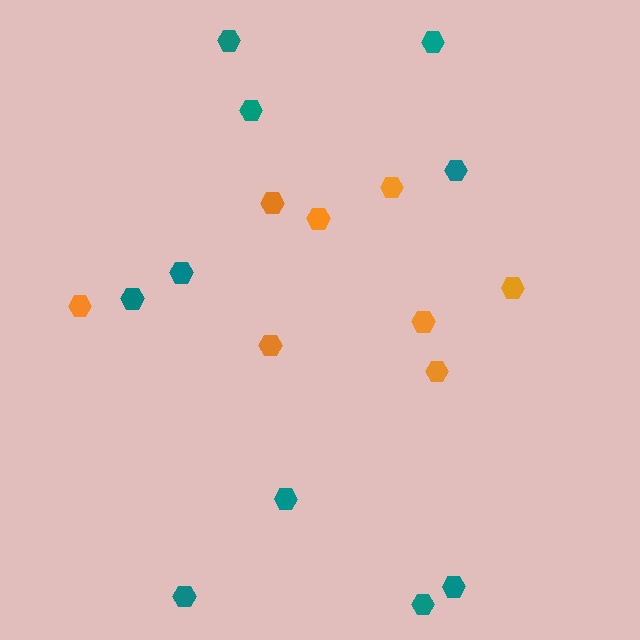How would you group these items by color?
There are 2 groups: one group of teal hexagons (10) and one group of orange hexagons (8).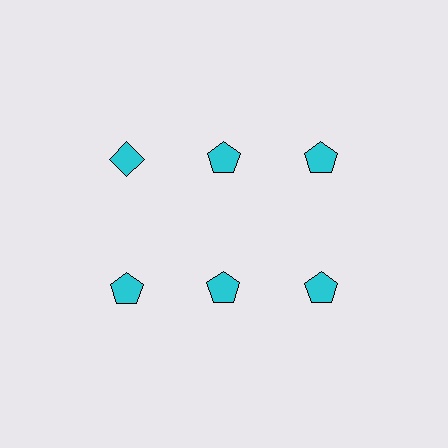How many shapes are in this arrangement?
There are 6 shapes arranged in a grid pattern.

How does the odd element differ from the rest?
It has a different shape: diamond instead of pentagon.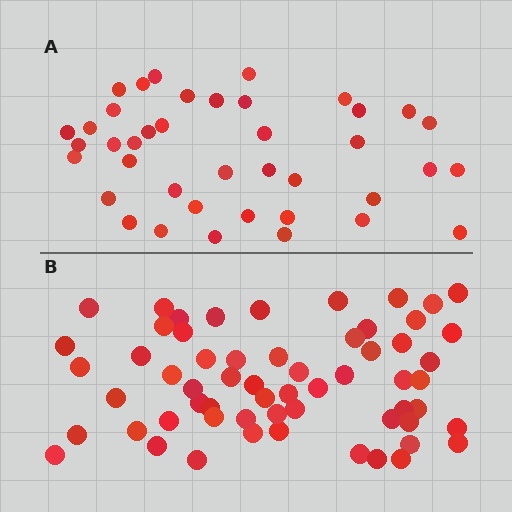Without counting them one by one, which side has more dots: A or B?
Region B (the bottom region) has more dots.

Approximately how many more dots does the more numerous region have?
Region B has approximately 20 more dots than region A.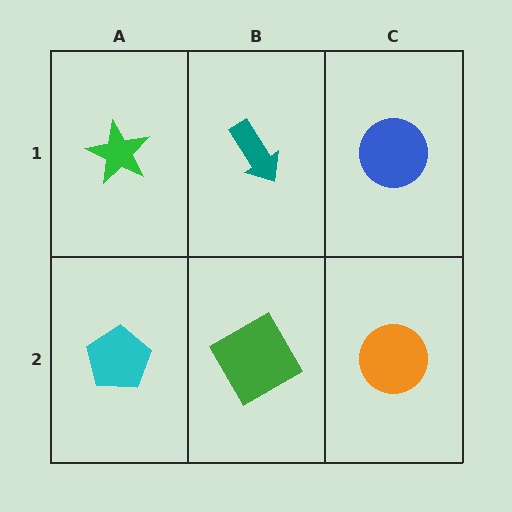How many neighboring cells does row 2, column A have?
2.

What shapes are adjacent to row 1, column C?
An orange circle (row 2, column C), a teal arrow (row 1, column B).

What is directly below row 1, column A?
A cyan pentagon.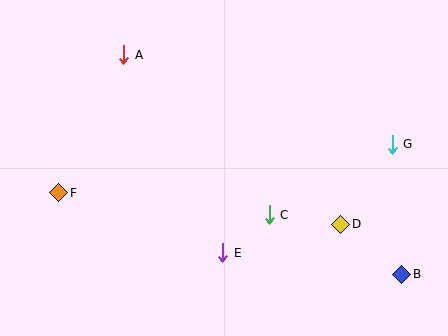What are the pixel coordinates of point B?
Point B is at (402, 274).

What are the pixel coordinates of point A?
Point A is at (124, 55).